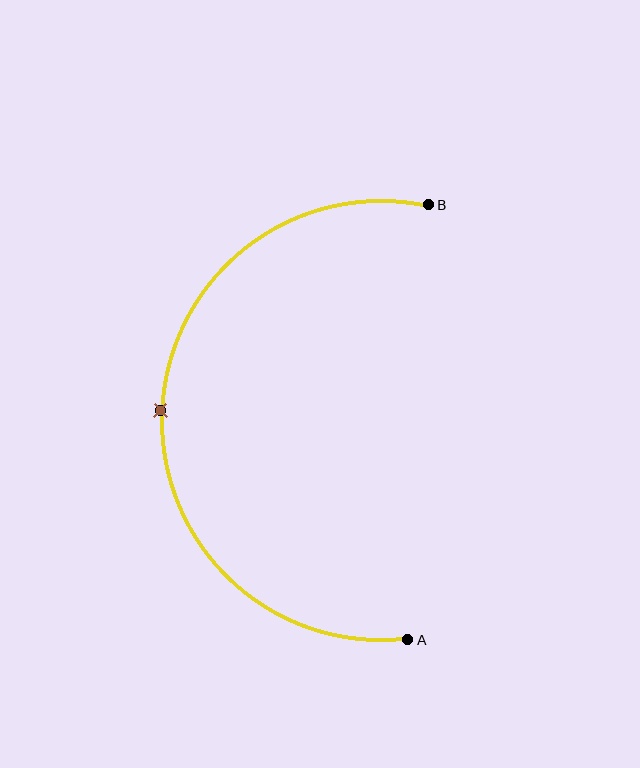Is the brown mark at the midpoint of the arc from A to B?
Yes. The brown mark lies on the arc at equal arc-length from both A and B — it is the arc midpoint.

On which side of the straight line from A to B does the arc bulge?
The arc bulges to the left of the straight line connecting A and B.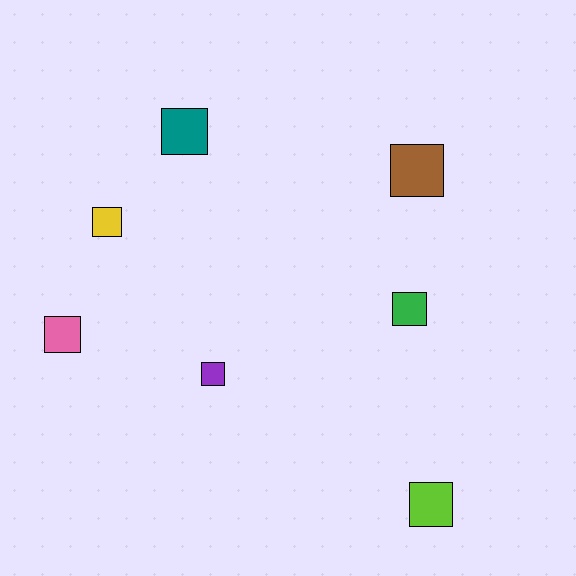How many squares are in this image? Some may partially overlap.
There are 7 squares.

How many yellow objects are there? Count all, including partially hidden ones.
There is 1 yellow object.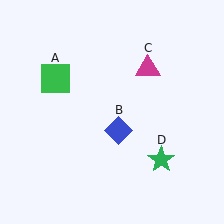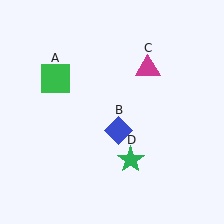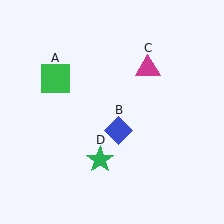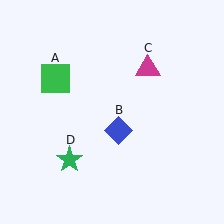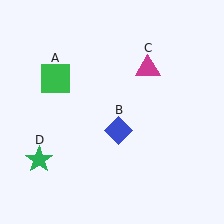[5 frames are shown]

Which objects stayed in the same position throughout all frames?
Green square (object A) and blue diamond (object B) and magenta triangle (object C) remained stationary.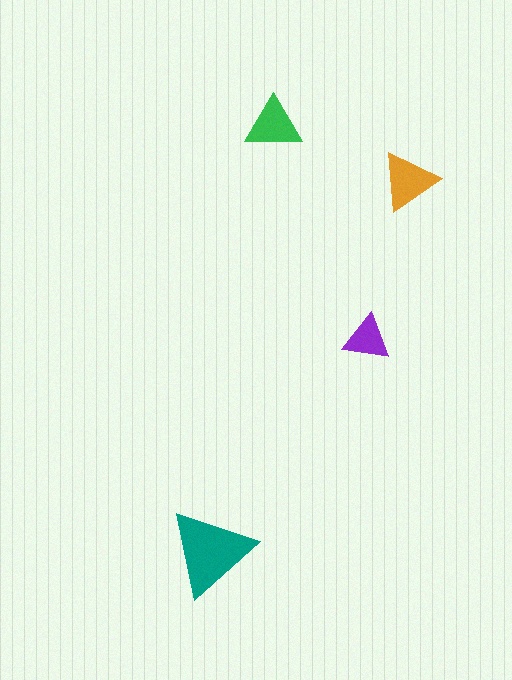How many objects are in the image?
There are 4 objects in the image.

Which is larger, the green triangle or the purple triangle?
The green one.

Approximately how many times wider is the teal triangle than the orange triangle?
About 1.5 times wider.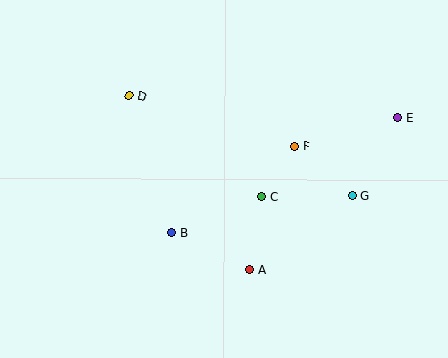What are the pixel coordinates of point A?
Point A is at (250, 270).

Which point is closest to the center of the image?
Point C at (262, 197) is closest to the center.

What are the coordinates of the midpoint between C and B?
The midpoint between C and B is at (217, 215).